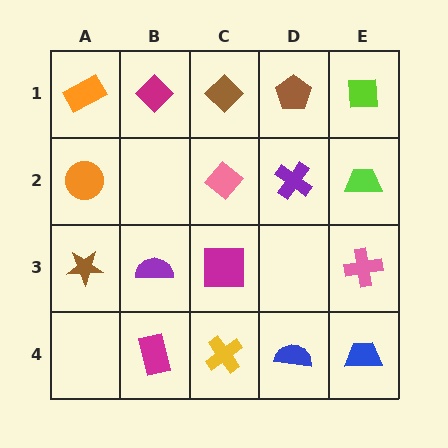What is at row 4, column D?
A blue semicircle.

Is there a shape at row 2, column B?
No, that cell is empty.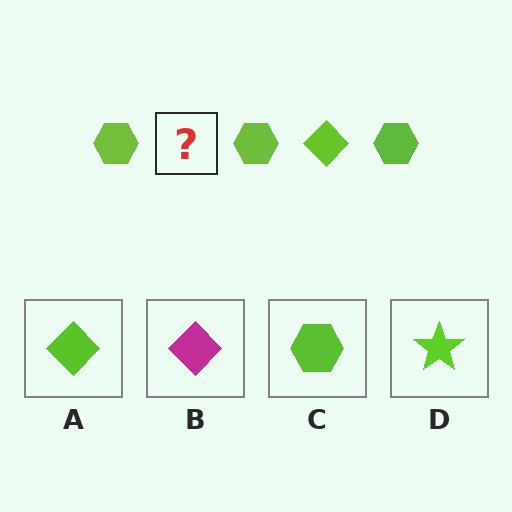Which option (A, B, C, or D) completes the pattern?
A.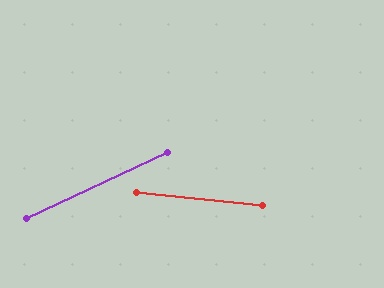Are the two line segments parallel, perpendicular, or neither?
Neither parallel nor perpendicular — they differ by about 31°.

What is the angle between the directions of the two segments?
Approximately 31 degrees.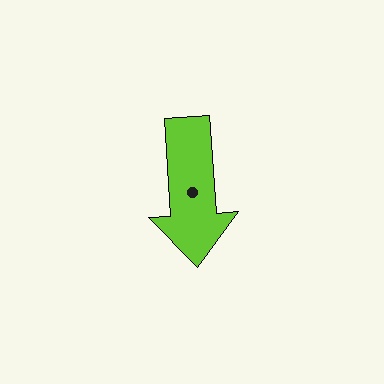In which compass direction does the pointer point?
South.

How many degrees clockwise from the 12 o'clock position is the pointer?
Approximately 176 degrees.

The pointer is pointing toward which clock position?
Roughly 6 o'clock.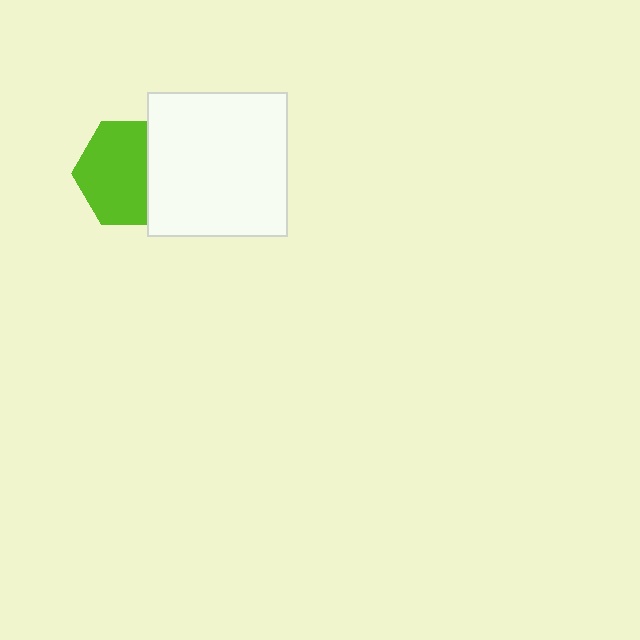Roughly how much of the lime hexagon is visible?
Most of it is visible (roughly 68%).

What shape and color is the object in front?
The object in front is a white rectangle.